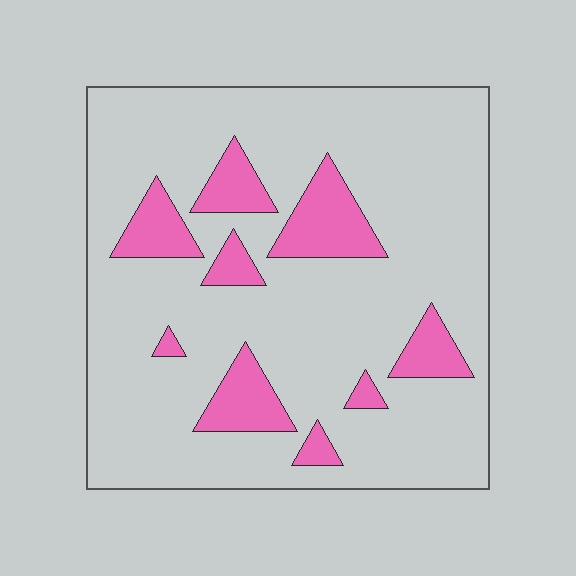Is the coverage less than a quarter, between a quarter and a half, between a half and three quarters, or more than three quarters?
Less than a quarter.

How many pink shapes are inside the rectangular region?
9.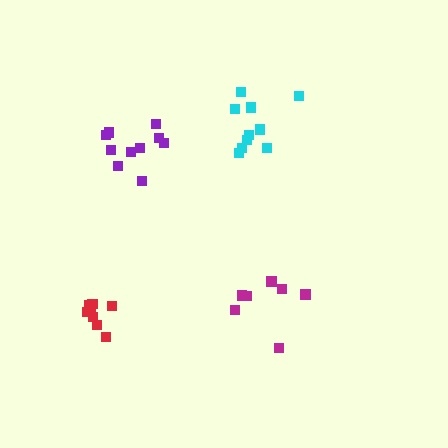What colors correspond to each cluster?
The clusters are colored: purple, magenta, red, cyan.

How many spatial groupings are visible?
There are 4 spatial groupings.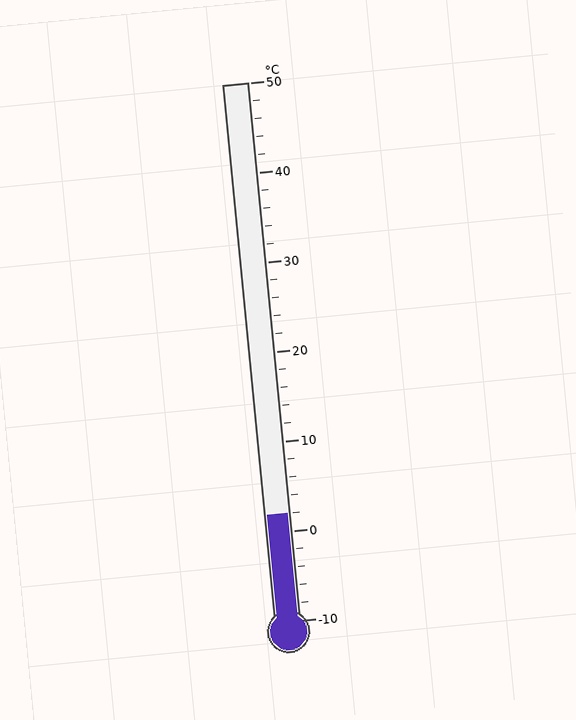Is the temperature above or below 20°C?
The temperature is below 20°C.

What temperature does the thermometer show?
The thermometer shows approximately 2°C.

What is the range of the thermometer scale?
The thermometer scale ranges from -10°C to 50°C.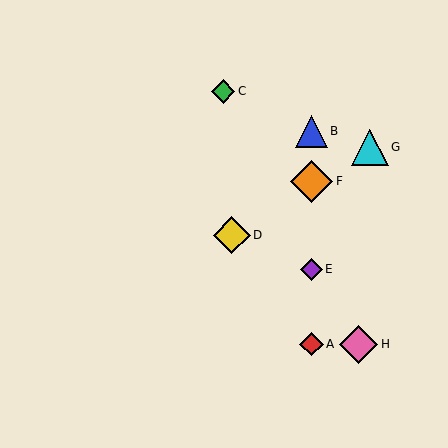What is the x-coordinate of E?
Object E is at x≈311.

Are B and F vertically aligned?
Yes, both are at x≈311.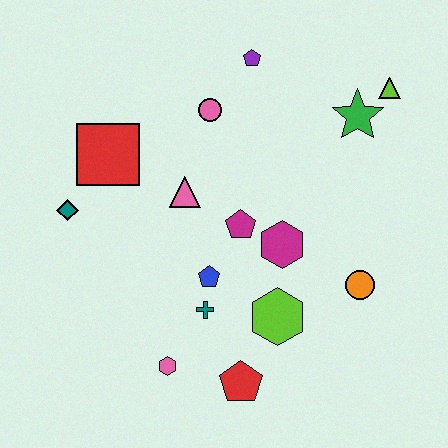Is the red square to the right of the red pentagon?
No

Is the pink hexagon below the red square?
Yes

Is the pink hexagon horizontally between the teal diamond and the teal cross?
Yes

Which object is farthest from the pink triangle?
The lime triangle is farthest from the pink triangle.